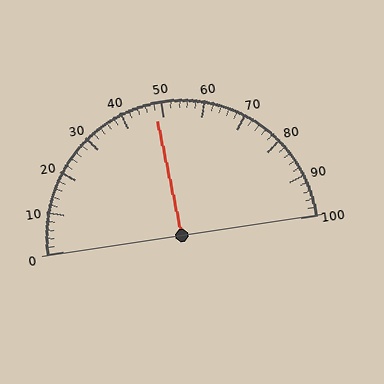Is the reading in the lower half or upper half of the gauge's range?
The reading is in the lower half of the range (0 to 100).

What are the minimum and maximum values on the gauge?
The gauge ranges from 0 to 100.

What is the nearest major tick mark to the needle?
The nearest major tick mark is 50.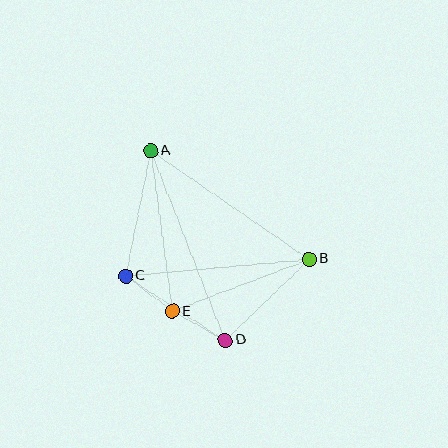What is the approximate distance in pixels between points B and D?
The distance between B and D is approximately 117 pixels.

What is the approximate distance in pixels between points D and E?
The distance between D and E is approximately 60 pixels.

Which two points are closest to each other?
Points C and E are closest to each other.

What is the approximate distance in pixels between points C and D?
The distance between C and D is approximately 119 pixels.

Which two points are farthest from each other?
Points A and D are farthest from each other.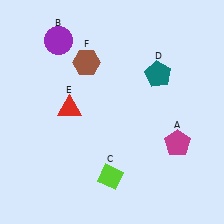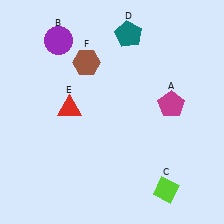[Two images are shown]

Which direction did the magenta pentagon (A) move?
The magenta pentagon (A) moved up.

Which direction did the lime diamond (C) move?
The lime diamond (C) moved right.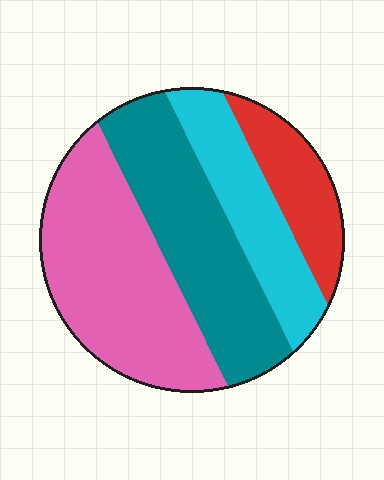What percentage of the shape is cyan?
Cyan takes up about one fifth (1/5) of the shape.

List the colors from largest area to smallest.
From largest to smallest: pink, teal, cyan, red.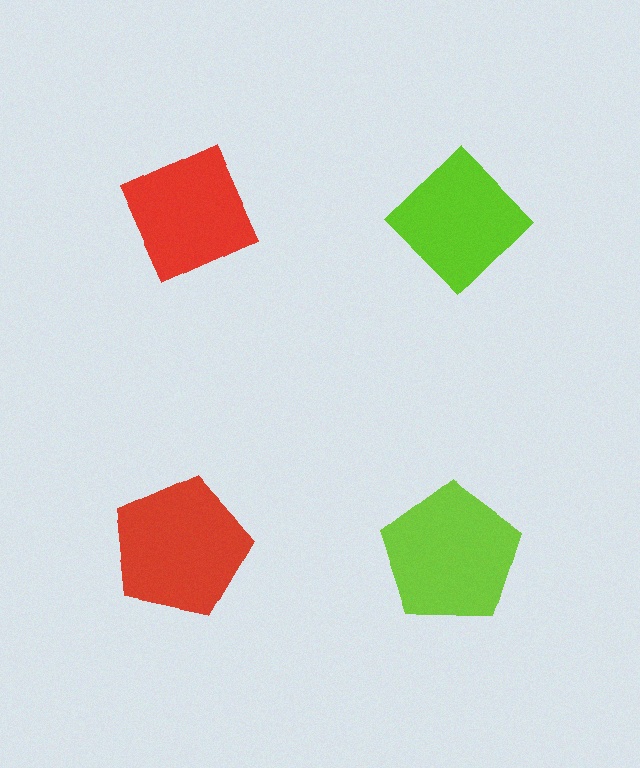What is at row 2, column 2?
A lime pentagon.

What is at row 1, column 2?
A lime diamond.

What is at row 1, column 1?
A red diamond.